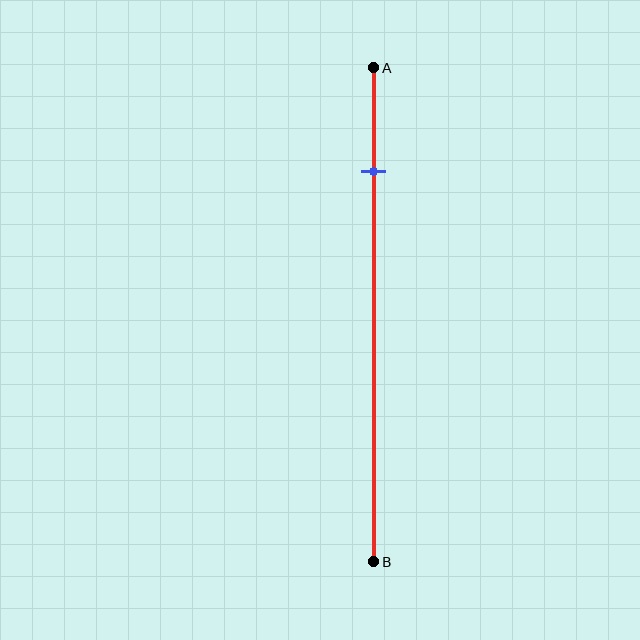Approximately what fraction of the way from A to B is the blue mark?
The blue mark is approximately 20% of the way from A to B.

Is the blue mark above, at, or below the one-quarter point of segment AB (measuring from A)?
The blue mark is above the one-quarter point of segment AB.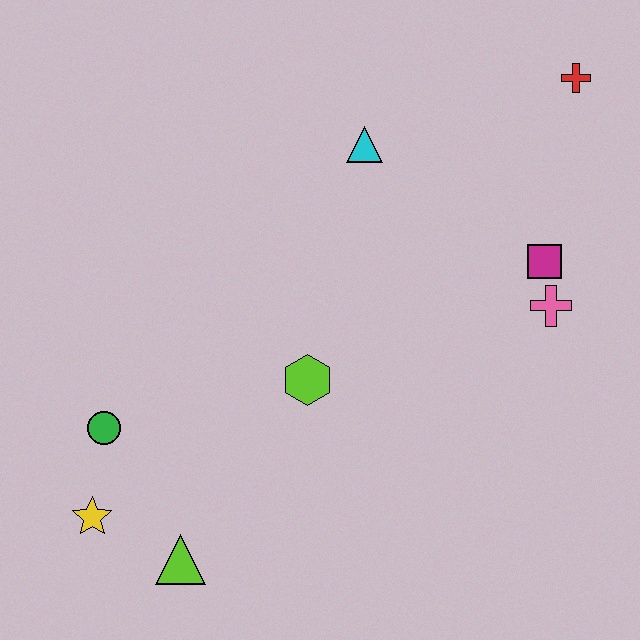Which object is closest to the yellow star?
The green circle is closest to the yellow star.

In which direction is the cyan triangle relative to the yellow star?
The cyan triangle is above the yellow star.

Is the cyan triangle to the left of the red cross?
Yes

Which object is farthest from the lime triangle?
The red cross is farthest from the lime triangle.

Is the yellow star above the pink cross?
No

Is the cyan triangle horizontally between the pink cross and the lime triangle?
Yes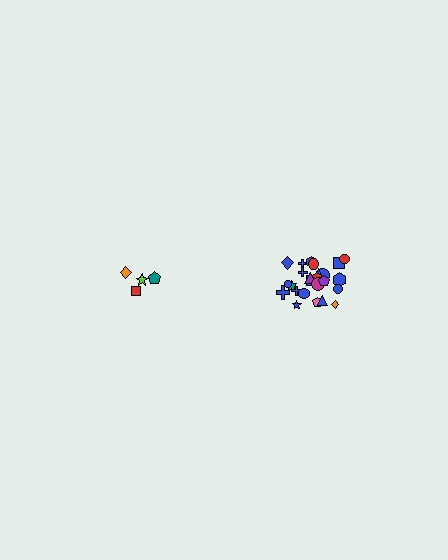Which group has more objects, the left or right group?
The right group.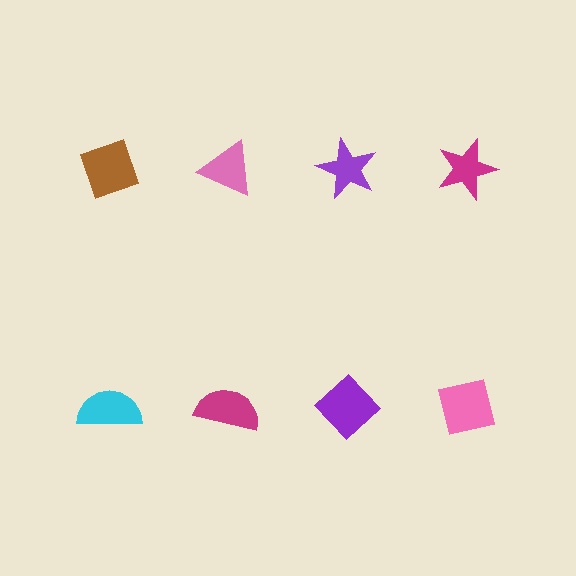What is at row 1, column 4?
A magenta star.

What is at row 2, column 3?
A purple diamond.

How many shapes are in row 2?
4 shapes.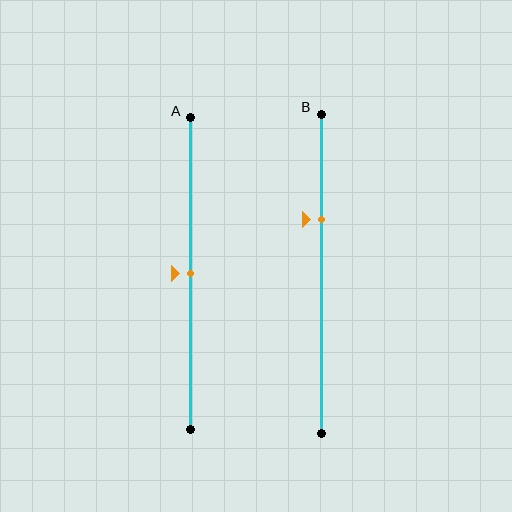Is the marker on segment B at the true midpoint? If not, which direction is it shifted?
No, the marker on segment B is shifted upward by about 17% of the segment length.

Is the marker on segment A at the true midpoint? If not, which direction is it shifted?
Yes, the marker on segment A is at the true midpoint.